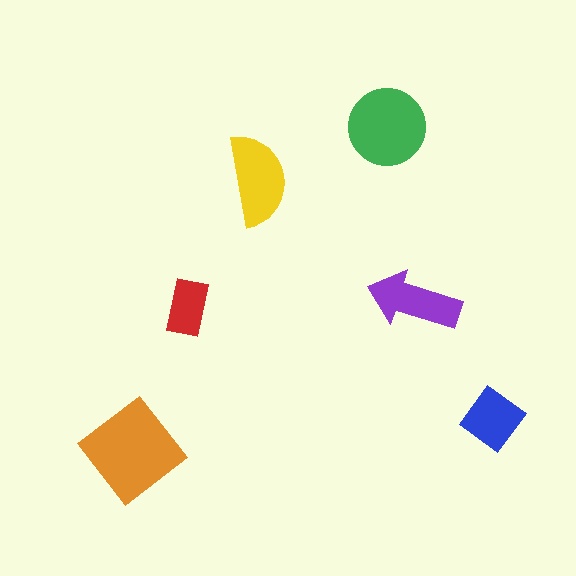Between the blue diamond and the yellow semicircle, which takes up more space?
The yellow semicircle.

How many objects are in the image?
There are 6 objects in the image.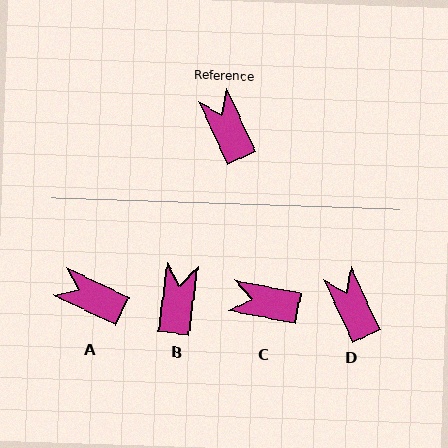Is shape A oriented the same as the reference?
No, it is off by about 38 degrees.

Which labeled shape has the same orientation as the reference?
D.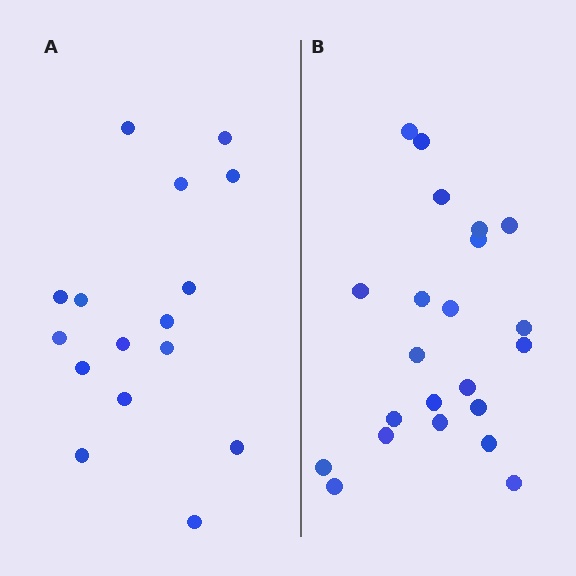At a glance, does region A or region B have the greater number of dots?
Region B (the right region) has more dots.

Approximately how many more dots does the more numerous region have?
Region B has about 6 more dots than region A.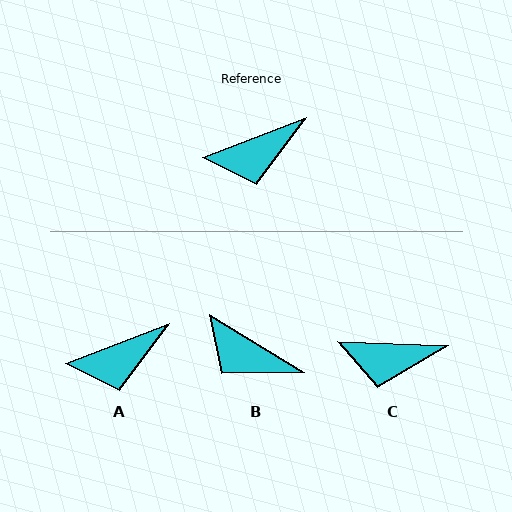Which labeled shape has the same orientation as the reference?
A.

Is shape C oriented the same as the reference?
No, it is off by about 23 degrees.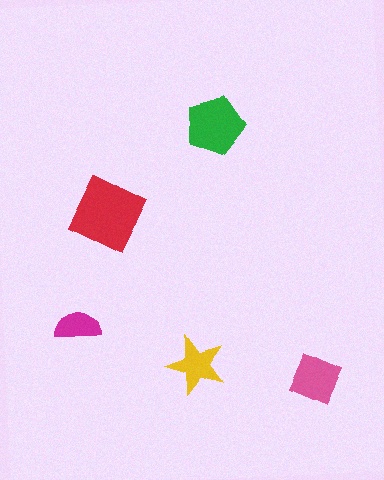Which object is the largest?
The red diamond.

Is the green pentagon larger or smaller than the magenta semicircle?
Larger.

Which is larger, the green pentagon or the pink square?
The green pentagon.